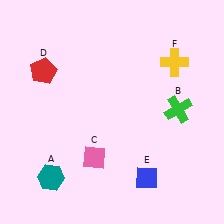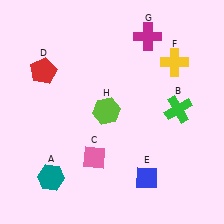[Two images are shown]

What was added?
A magenta cross (G), a lime hexagon (H) were added in Image 2.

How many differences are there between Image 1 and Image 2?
There are 2 differences between the two images.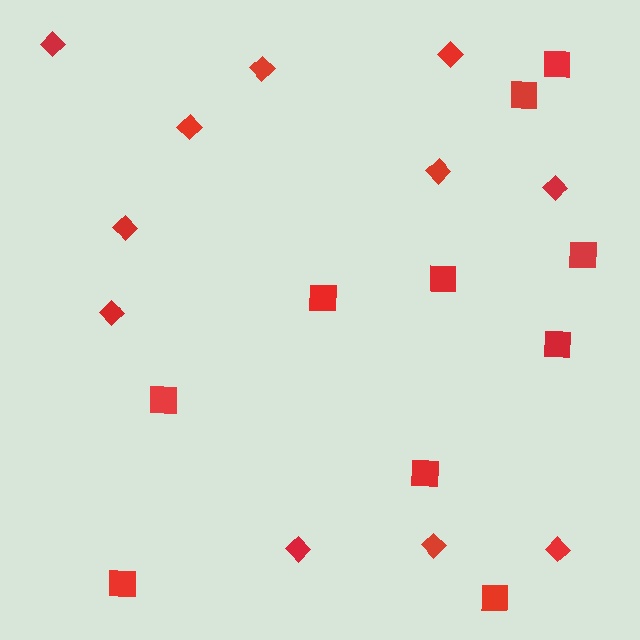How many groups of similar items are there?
There are 2 groups: one group of diamonds (11) and one group of squares (10).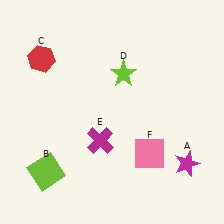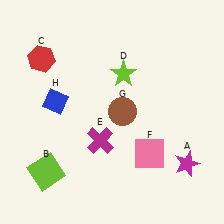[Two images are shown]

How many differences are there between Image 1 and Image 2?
There are 2 differences between the two images.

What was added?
A brown circle (G), a blue diamond (H) were added in Image 2.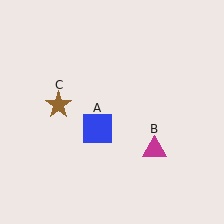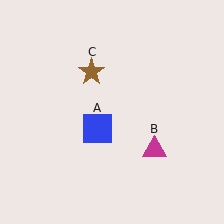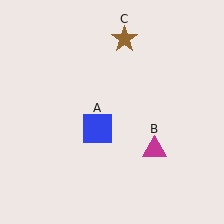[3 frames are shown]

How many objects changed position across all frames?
1 object changed position: brown star (object C).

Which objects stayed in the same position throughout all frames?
Blue square (object A) and magenta triangle (object B) remained stationary.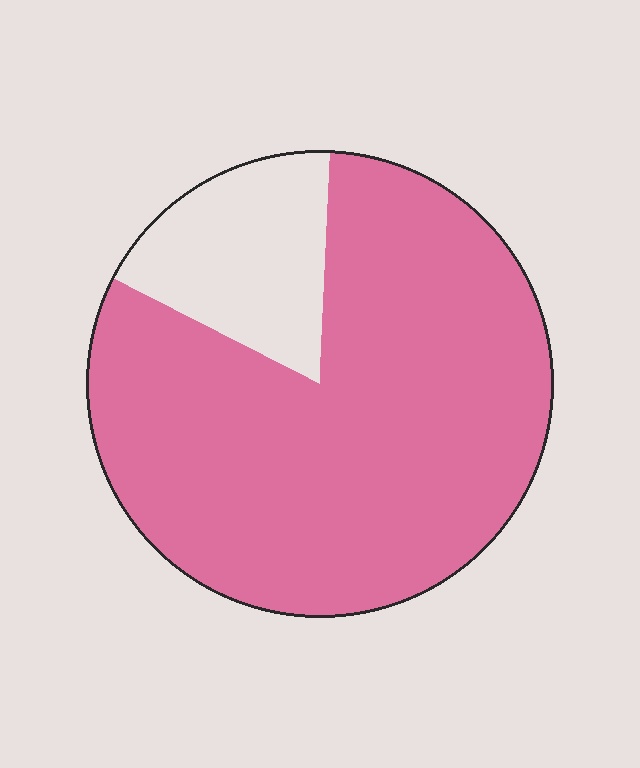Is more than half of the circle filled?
Yes.